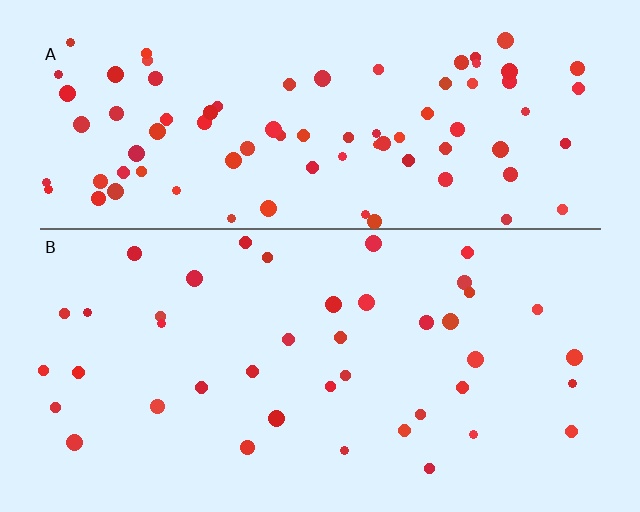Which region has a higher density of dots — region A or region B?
A (the top).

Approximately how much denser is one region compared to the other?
Approximately 2.1× — region A over region B.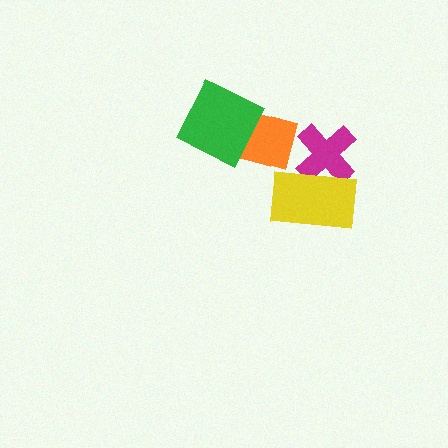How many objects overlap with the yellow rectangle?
1 object overlaps with the yellow rectangle.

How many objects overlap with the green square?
1 object overlaps with the green square.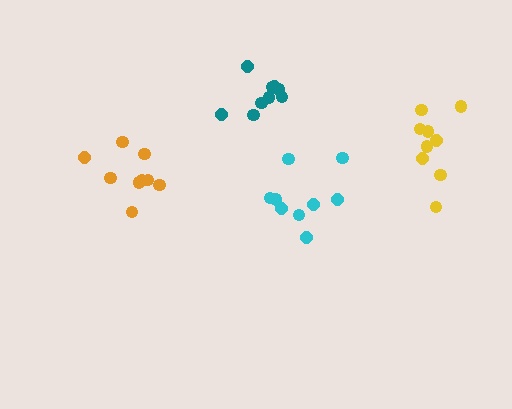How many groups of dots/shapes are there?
There are 4 groups.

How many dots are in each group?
Group 1: 9 dots, Group 2: 9 dots, Group 3: 9 dots, Group 4: 9 dots (36 total).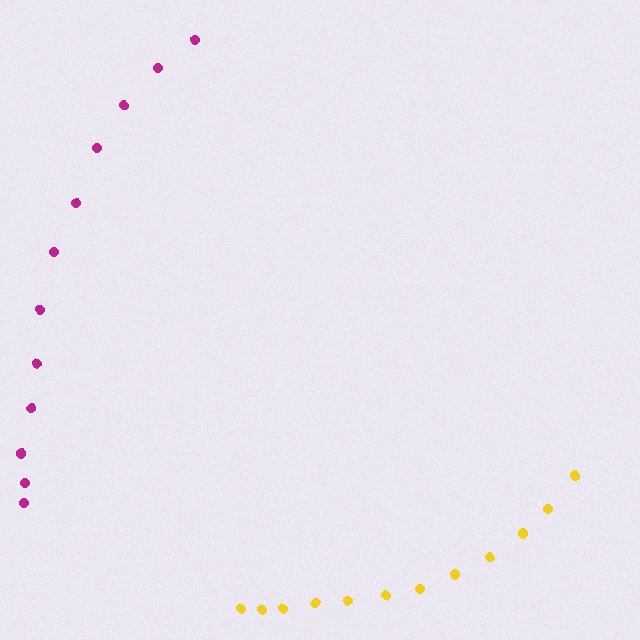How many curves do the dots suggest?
There are 2 distinct paths.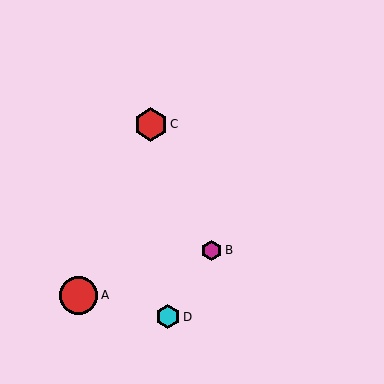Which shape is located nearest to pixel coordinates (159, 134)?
The red hexagon (labeled C) at (151, 124) is nearest to that location.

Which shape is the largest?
The red circle (labeled A) is the largest.